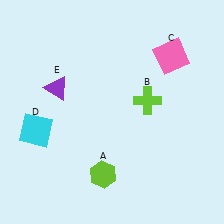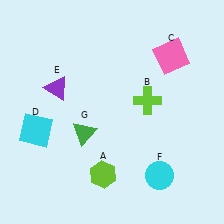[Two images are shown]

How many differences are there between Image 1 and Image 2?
There are 2 differences between the two images.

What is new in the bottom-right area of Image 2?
A cyan circle (F) was added in the bottom-right area of Image 2.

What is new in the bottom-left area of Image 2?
A green triangle (G) was added in the bottom-left area of Image 2.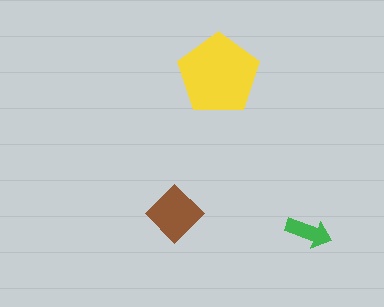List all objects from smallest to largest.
The green arrow, the brown diamond, the yellow pentagon.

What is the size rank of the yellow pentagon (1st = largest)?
1st.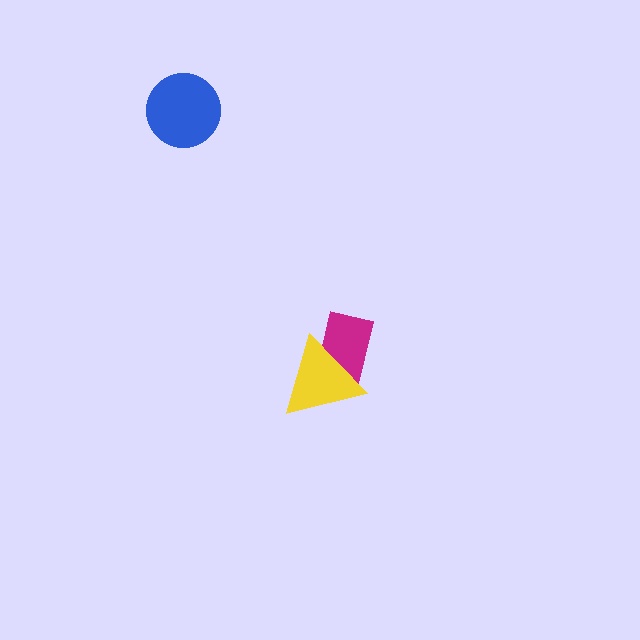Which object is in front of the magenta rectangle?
The yellow triangle is in front of the magenta rectangle.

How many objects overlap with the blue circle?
0 objects overlap with the blue circle.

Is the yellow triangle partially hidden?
No, no other shape covers it.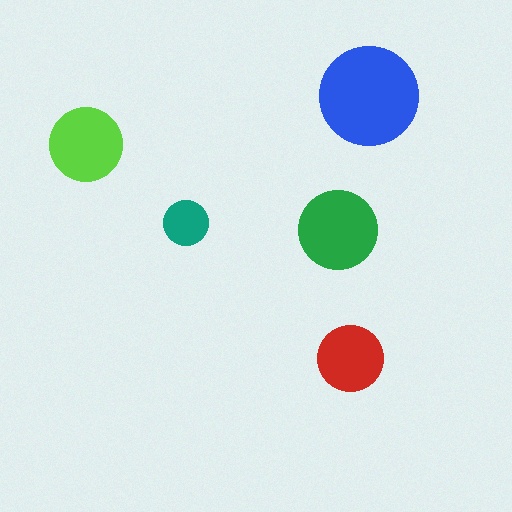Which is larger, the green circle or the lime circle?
The green one.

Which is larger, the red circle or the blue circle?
The blue one.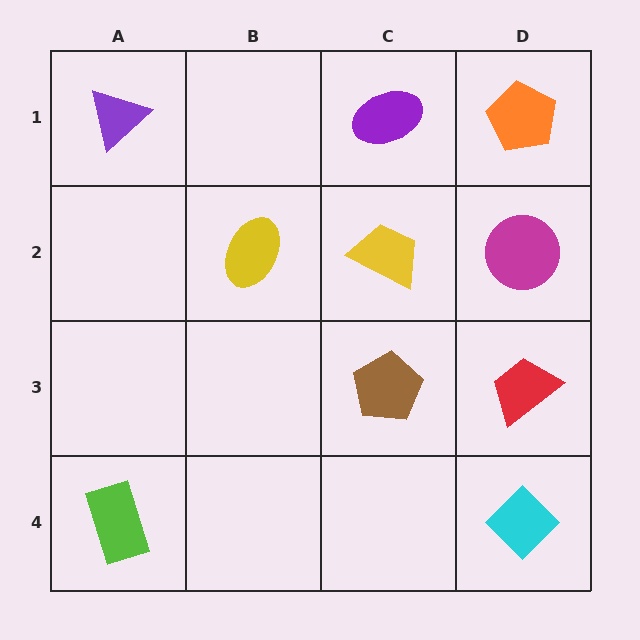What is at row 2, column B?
A yellow ellipse.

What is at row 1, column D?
An orange pentagon.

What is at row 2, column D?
A magenta circle.